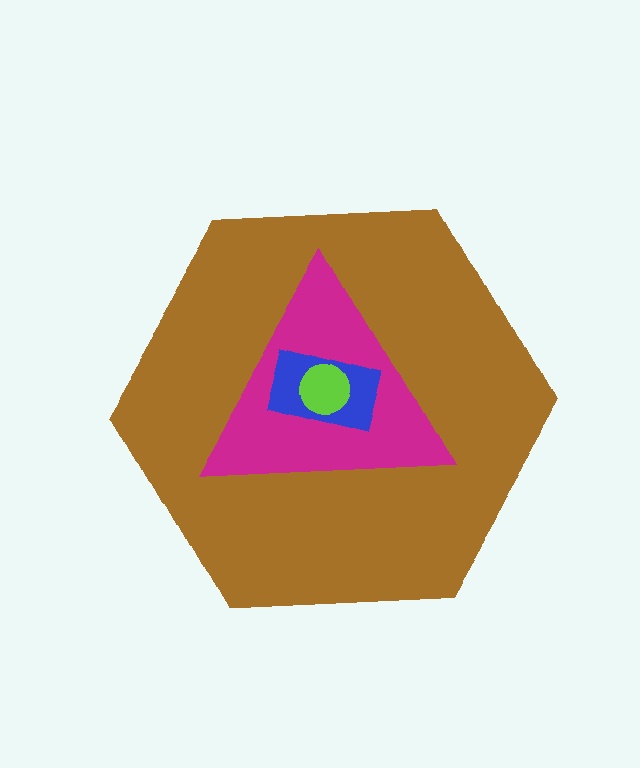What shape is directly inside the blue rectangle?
The lime circle.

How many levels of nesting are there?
4.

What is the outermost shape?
The brown hexagon.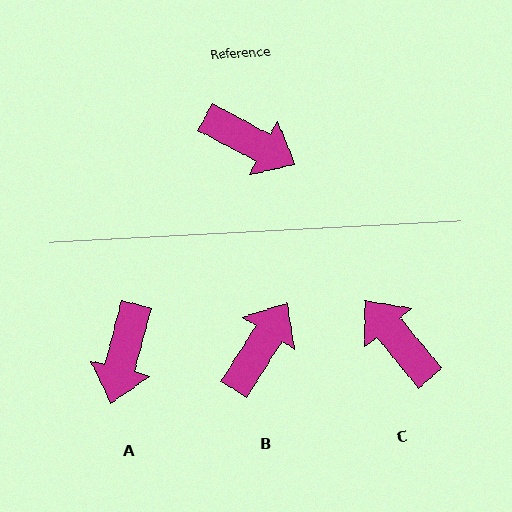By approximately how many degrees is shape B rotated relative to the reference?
Approximately 86 degrees counter-clockwise.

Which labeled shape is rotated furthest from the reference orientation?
C, about 158 degrees away.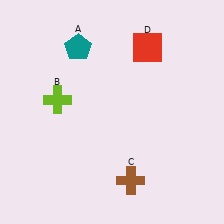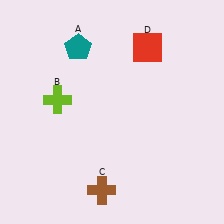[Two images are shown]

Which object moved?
The brown cross (C) moved left.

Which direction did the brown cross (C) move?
The brown cross (C) moved left.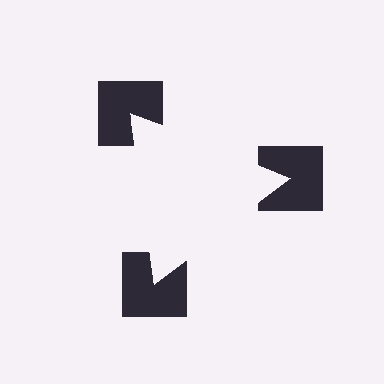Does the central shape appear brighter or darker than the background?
It typically appears slightly brighter than the background, even though no actual brightness change is drawn.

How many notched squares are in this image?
There are 3 — one at each vertex of the illusory triangle.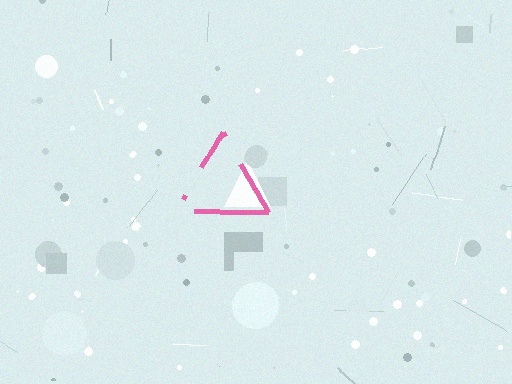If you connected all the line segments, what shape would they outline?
They would outline a triangle.